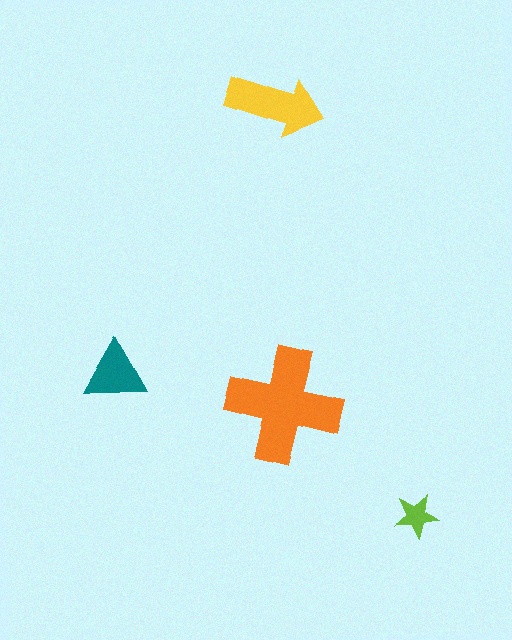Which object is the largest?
The orange cross.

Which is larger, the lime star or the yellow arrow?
The yellow arrow.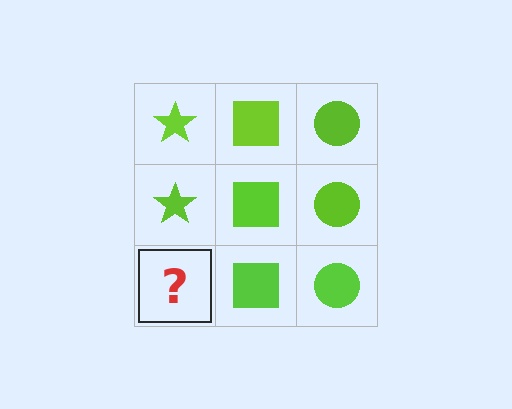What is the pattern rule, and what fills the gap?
The rule is that each column has a consistent shape. The gap should be filled with a lime star.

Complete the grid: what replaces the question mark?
The question mark should be replaced with a lime star.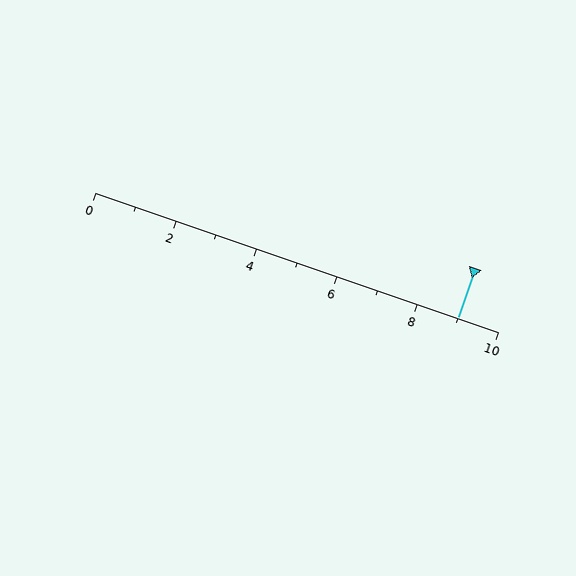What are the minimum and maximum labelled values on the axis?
The axis runs from 0 to 10.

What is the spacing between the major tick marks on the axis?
The major ticks are spaced 2 apart.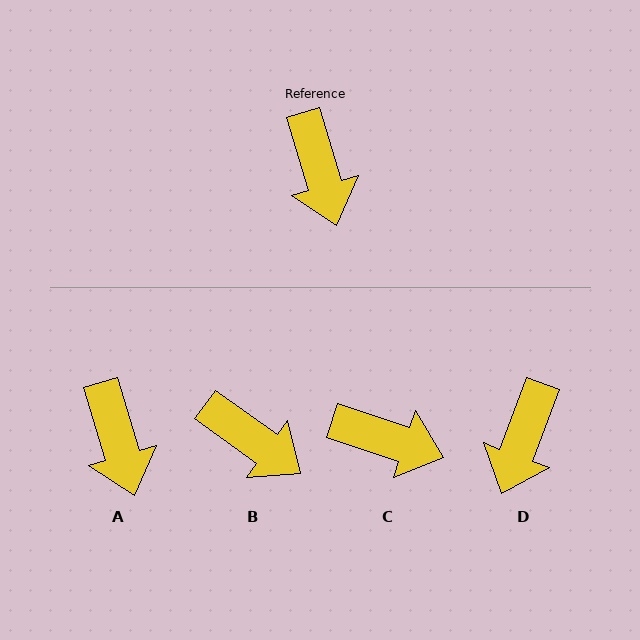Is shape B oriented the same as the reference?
No, it is off by about 38 degrees.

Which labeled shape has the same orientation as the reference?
A.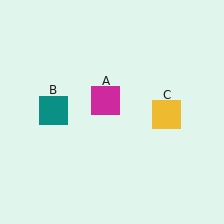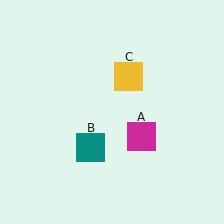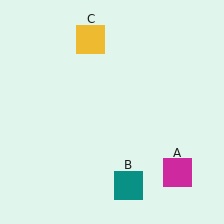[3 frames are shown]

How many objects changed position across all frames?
3 objects changed position: magenta square (object A), teal square (object B), yellow square (object C).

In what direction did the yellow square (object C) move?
The yellow square (object C) moved up and to the left.